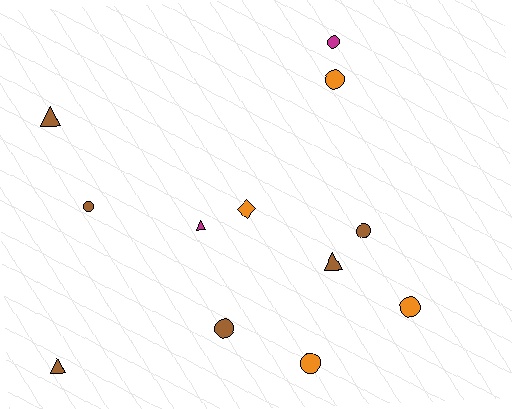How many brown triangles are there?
There are 3 brown triangles.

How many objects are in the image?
There are 12 objects.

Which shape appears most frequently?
Circle, with 7 objects.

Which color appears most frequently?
Brown, with 6 objects.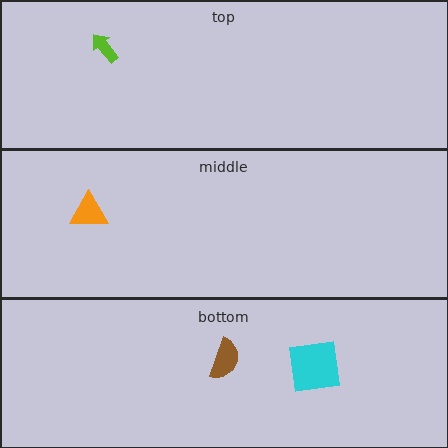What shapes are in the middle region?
The orange triangle.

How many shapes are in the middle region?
1.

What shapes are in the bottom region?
The brown semicircle, the cyan square.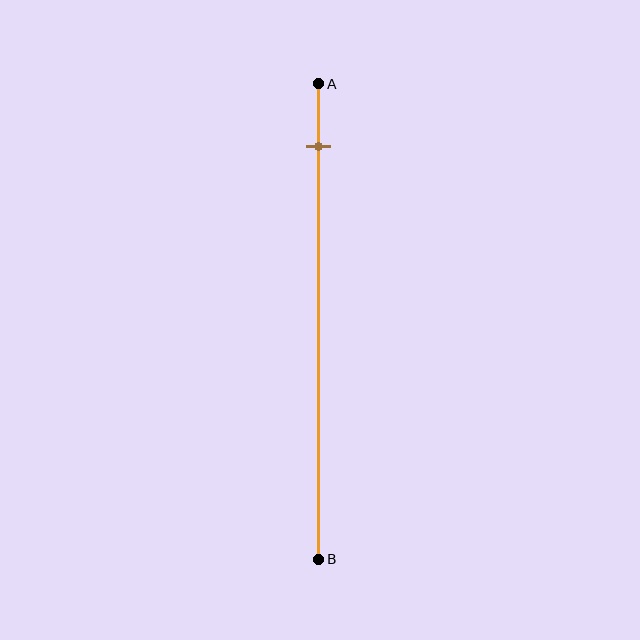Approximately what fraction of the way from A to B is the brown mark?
The brown mark is approximately 15% of the way from A to B.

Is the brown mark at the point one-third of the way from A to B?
No, the mark is at about 15% from A, not at the 33% one-third point.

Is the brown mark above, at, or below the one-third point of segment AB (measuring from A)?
The brown mark is above the one-third point of segment AB.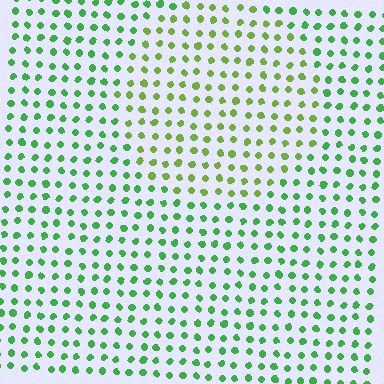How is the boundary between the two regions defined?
The boundary is defined purely by a slight shift in hue (about 34 degrees). Spacing, size, and orientation are identical on both sides.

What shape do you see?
I see a circle.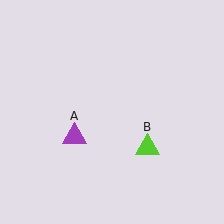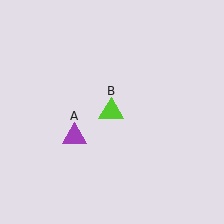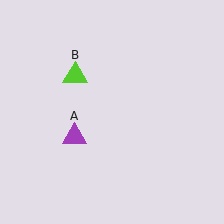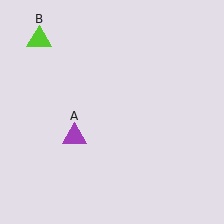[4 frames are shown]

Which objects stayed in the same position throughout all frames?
Purple triangle (object A) remained stationary.